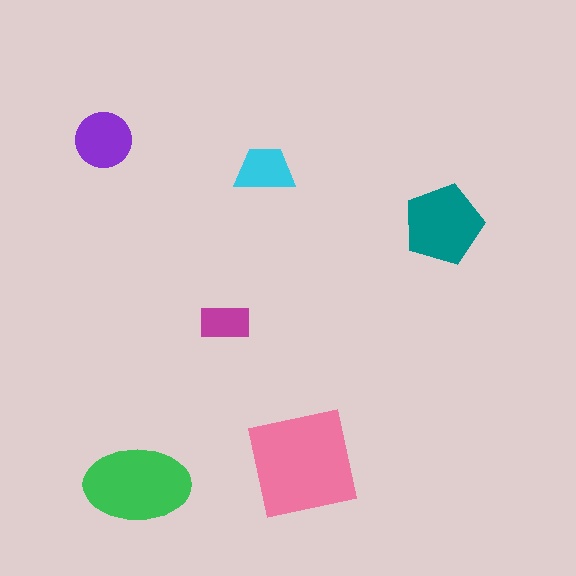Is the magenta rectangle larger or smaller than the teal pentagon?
Smaller.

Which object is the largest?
The pink square.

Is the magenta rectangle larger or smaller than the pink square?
Smaller.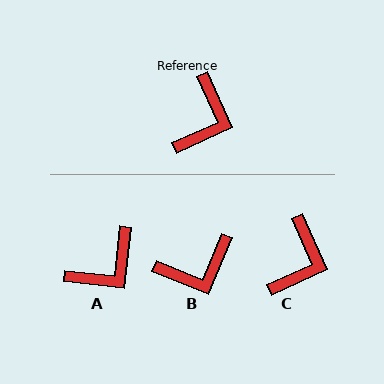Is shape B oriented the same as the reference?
No, it is off by about 47 degrees.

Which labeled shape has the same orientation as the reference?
C.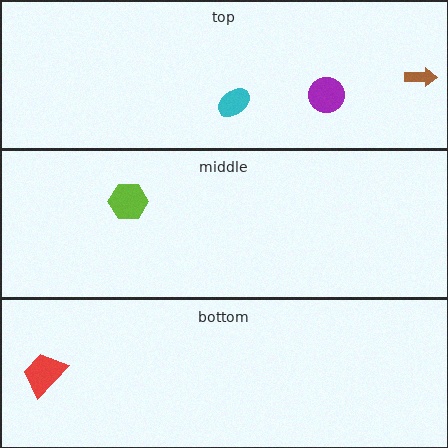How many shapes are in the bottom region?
1.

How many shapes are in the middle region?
1.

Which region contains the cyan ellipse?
The top region.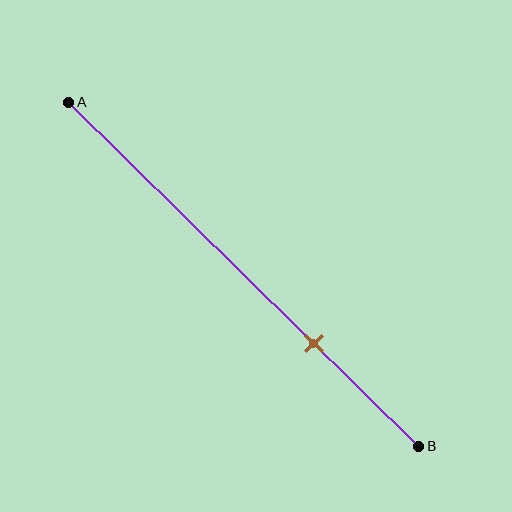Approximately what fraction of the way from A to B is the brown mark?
The brown mark is approximately 70% of the way from A to B.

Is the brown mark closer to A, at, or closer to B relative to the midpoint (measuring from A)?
The brown mark is closer to point B than the midpoint of segment AB.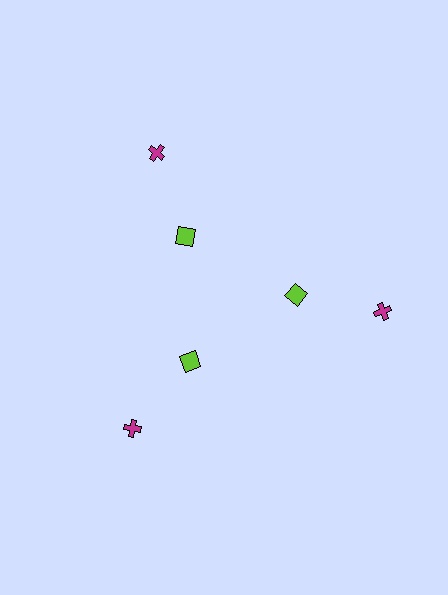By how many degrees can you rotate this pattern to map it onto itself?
The pattern maps onto itself every 120 degrees of rotation.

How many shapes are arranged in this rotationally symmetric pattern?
There are 6 shapes, arranged in 3 groups of 2.